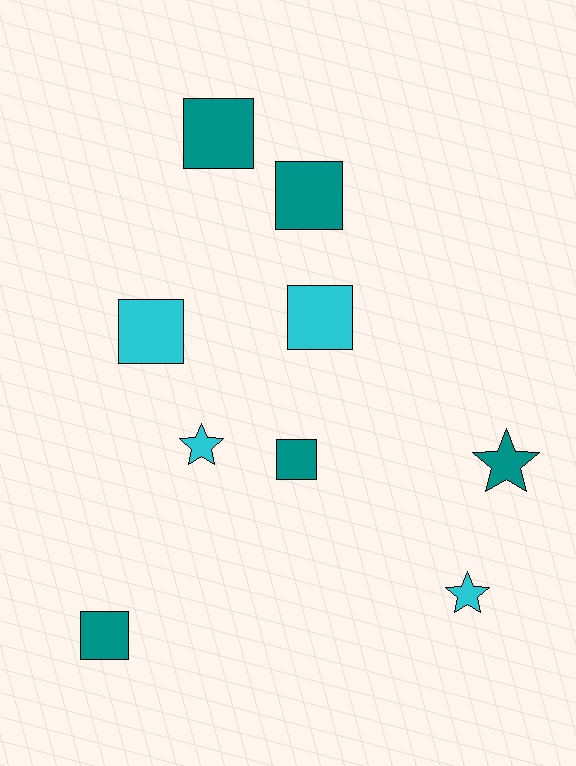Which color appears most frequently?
Teal, with 5 objects.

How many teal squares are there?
There are 4 teal squares.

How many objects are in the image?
There are 9 objects.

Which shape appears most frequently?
Square, with 6 objects.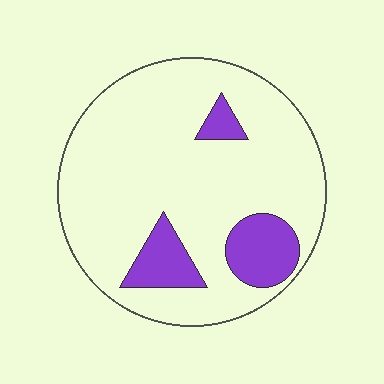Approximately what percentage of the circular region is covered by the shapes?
Approximately 15%.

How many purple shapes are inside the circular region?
3.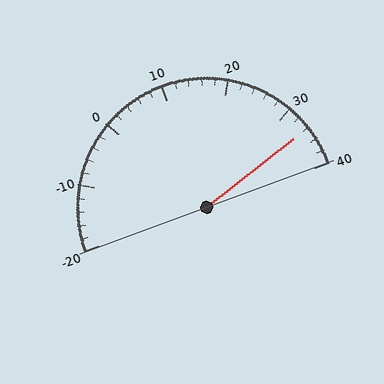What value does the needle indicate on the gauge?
The needle indicates approximately 34.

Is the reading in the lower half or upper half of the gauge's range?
The reading is in the upper half of the range (-20 to 40).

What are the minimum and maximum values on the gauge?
The gauge ranges from -20 to 40.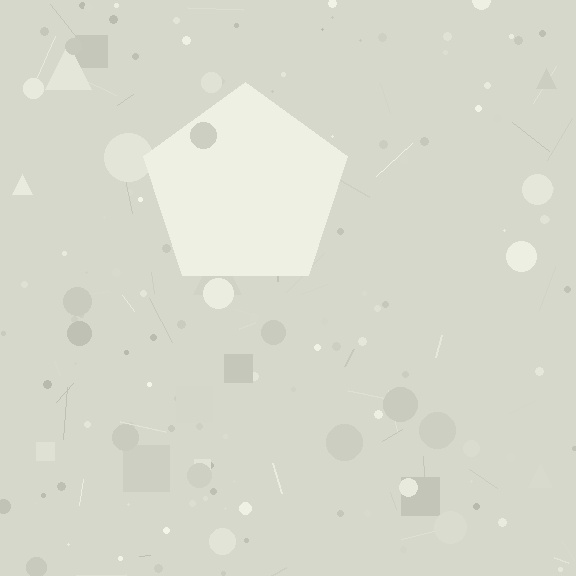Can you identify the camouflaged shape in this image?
The camouflaged shape is a pentagon.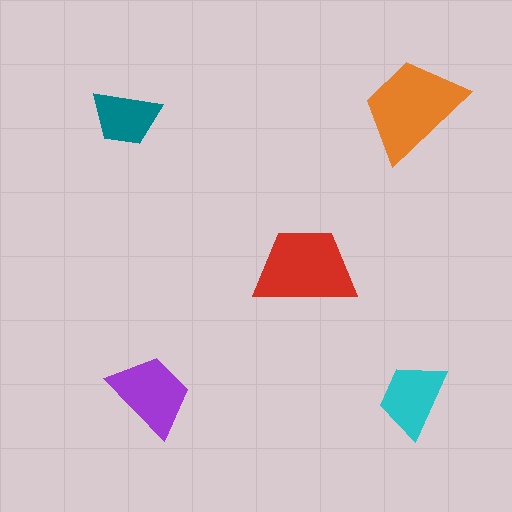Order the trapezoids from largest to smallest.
the orange one, the red one, the purple one, the cyan one, the teal one.